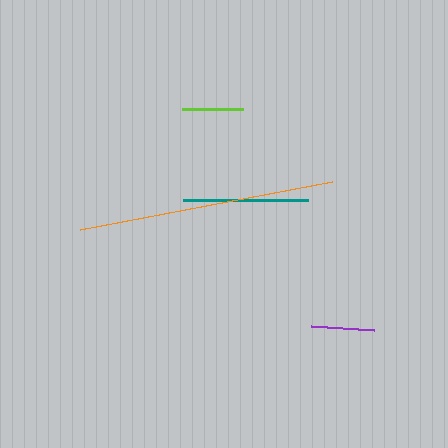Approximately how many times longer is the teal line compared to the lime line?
The teal line is approximately 2.0 times the length of the lime line.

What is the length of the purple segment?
The purple segment is approximately 63 pixels long.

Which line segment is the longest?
The orange line is the longest at approximately 256 pixels.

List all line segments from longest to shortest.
From longest to shortest: orange, teal, purple, lime.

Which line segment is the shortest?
The lime line is the shortest at approximately 61 pixels.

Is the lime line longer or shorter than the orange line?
The orange line is longer than the lime line.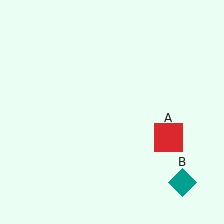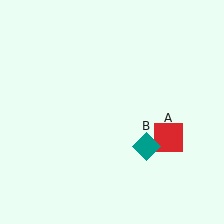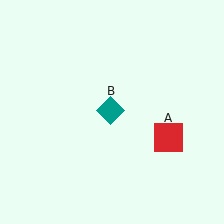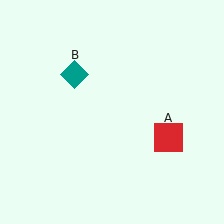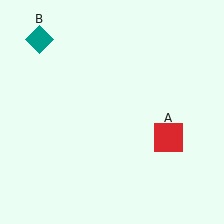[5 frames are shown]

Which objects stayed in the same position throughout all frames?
Red square (object A) remained stationary.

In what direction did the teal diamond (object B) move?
The teal diamond (object B) moved up and to the left.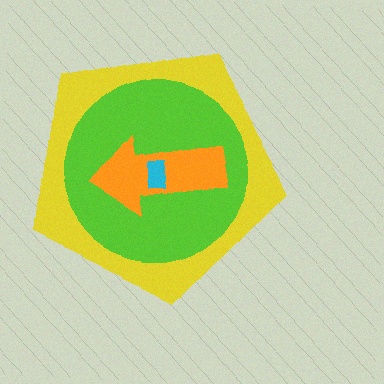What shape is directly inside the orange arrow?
The cyan rectangle.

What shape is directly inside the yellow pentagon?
The lime circle.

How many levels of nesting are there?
4.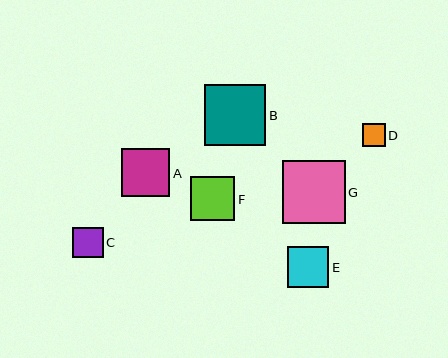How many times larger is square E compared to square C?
Square E is approximately 1.4 times the size of square C.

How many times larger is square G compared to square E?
Square G is approximately 1.5 times the size of square E.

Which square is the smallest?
Square D is the smallest with a size of approximately 23 pixels.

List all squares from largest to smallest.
From largest to smallest: G, B, A, F, E, C, D.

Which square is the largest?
Square G is the largest with a size of approximately 63 pixels.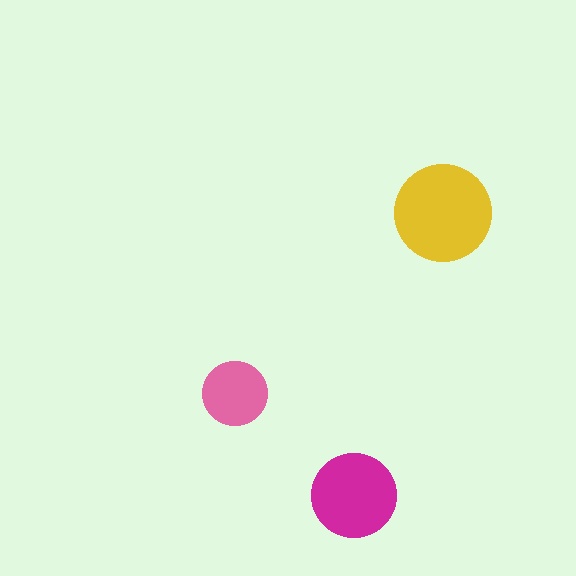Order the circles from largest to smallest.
the yellow one, the magenta one, the pink one.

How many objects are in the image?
There are 3 objects in the image.